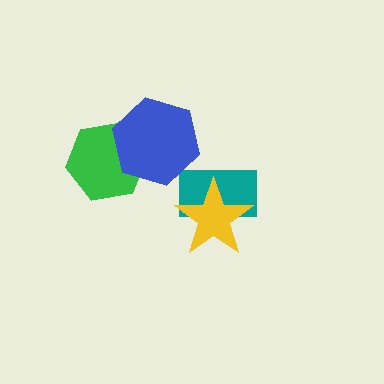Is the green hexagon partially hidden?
Yes, it is partially covered by another shape.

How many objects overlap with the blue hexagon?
1 object overlaps with the blue hexagon.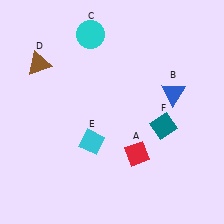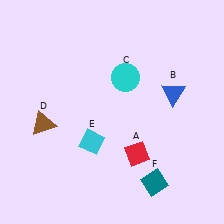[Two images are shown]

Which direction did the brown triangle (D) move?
The brown triangle (D) moved down.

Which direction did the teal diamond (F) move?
The teal diamond (F) moved down.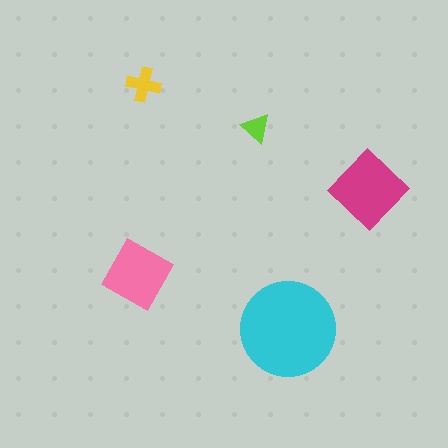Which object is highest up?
The yellow cross is topmost.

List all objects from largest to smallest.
The cyan circle, the magenta diamond, the pink square, the yellow cross, the lime triangle.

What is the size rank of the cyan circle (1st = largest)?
1st.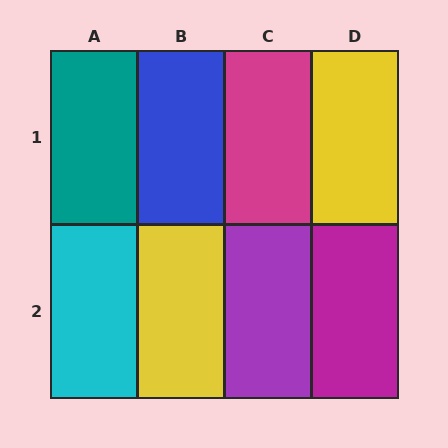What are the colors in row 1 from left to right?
Teal, blue, magenta, yellow.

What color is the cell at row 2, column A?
Cyan.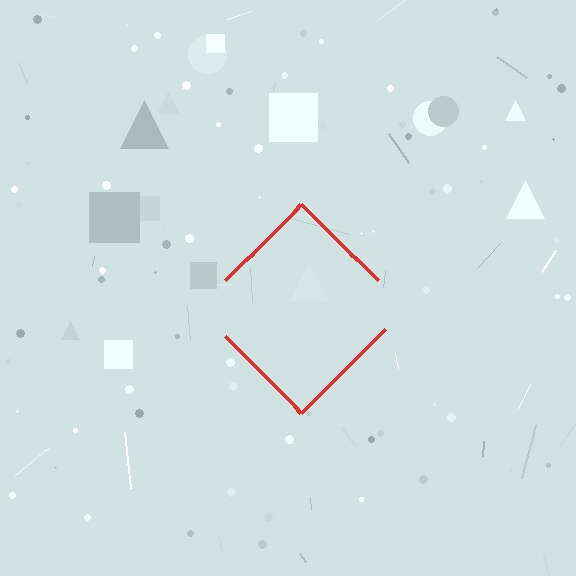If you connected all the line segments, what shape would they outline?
They would outline a diamond.